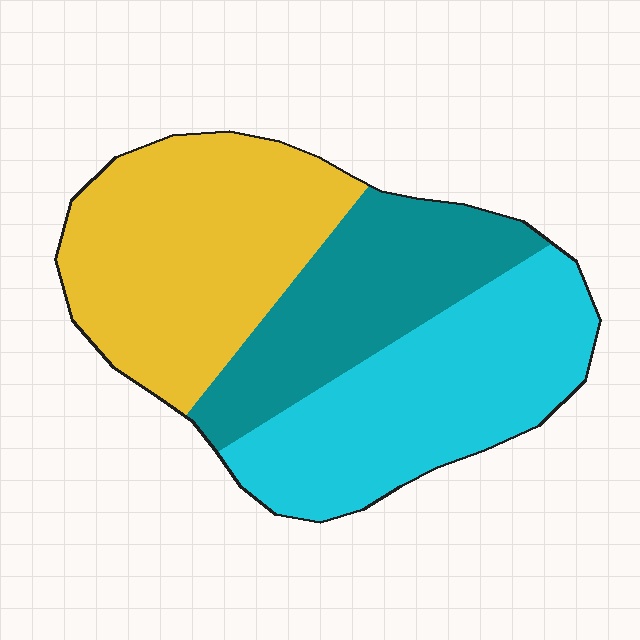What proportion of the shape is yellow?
Yellow covers roughly 40% of the shape.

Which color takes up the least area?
Teal, at roughly 25%.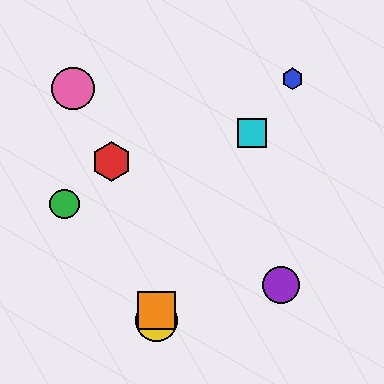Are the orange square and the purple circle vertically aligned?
No, the orange square is at x≈156 and the purple circle is at x≈281.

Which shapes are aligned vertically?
The yellow circle, the orange square are aligned vertically.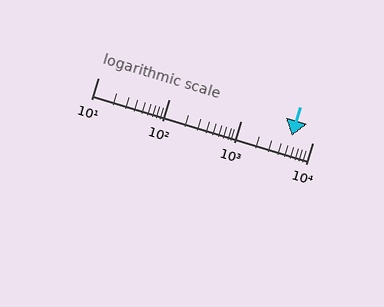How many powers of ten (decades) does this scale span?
The scale spans 3 decades, from 10 to 10000.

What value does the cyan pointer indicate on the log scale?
The pointer indicates approximately 5200.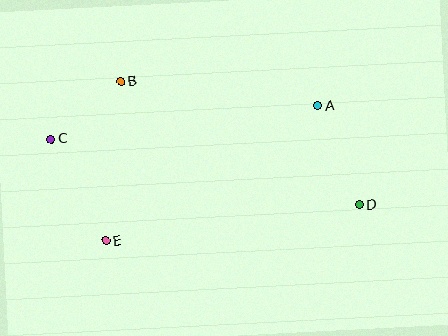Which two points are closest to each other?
Points B and C are closest to each other.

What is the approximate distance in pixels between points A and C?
The distance between A and C is approximately 269 pixels.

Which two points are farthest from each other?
Points C and D are farthest from each other.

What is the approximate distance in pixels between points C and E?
The distance between C and E is approximately 116 pixels.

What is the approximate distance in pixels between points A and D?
The distance between A and D is approximately 108 pixels.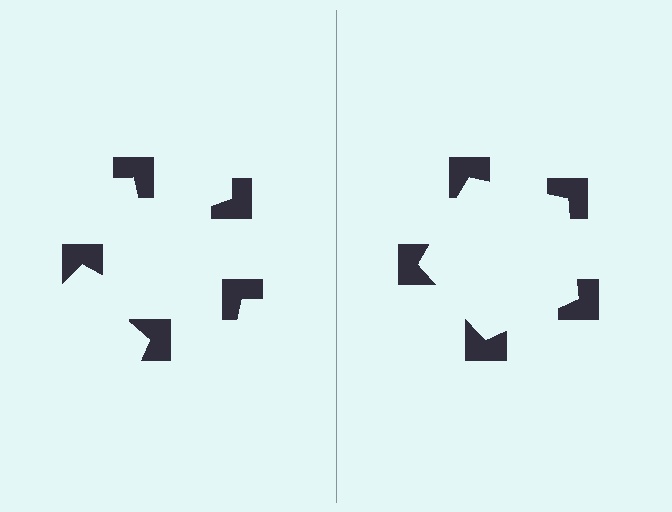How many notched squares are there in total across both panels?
10 — 5 on each side.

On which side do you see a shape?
An illusory pentagon appears on the right side. On the left side the wedge cuts are rotated, so no coherent shape forms.